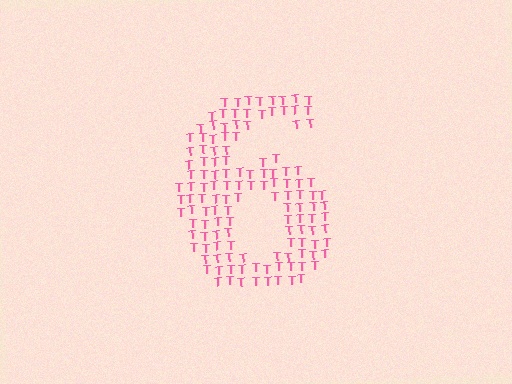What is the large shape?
The large shape is the digit 6.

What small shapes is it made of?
It is made of small letter T's.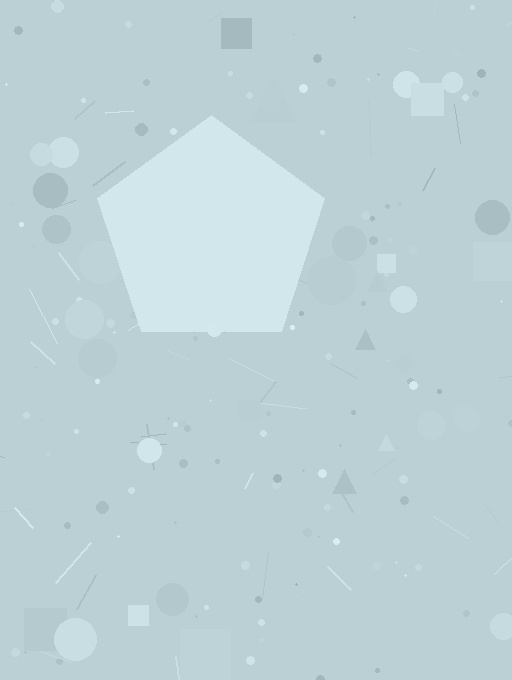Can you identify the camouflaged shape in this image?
The camouflaged shape is a pentagon.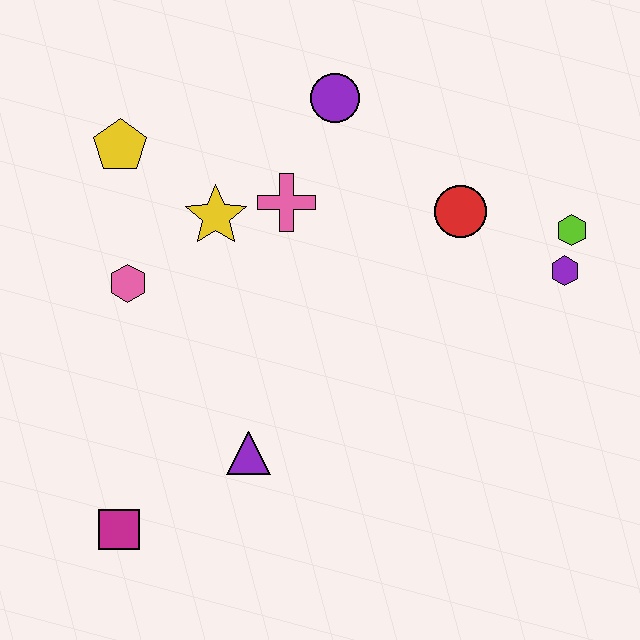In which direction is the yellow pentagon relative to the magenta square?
The yellow pentagon is above the magenta square.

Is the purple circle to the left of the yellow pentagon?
No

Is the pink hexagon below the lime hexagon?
Yes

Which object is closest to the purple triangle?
The magenta square is closest to the purple triangle.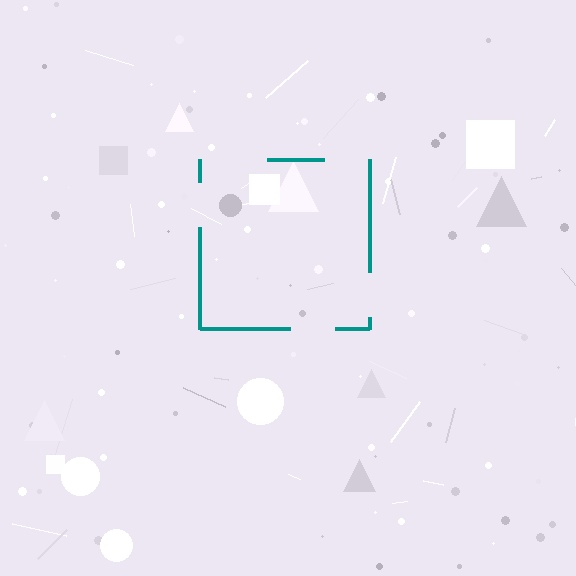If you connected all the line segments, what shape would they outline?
They would outline a square.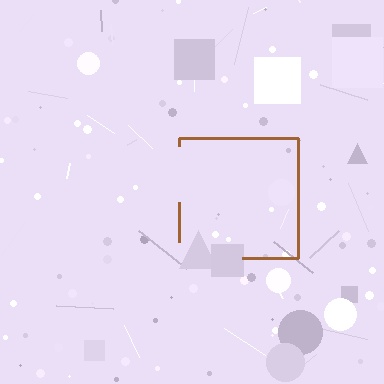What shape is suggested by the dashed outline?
The dashed outline suggests a square.